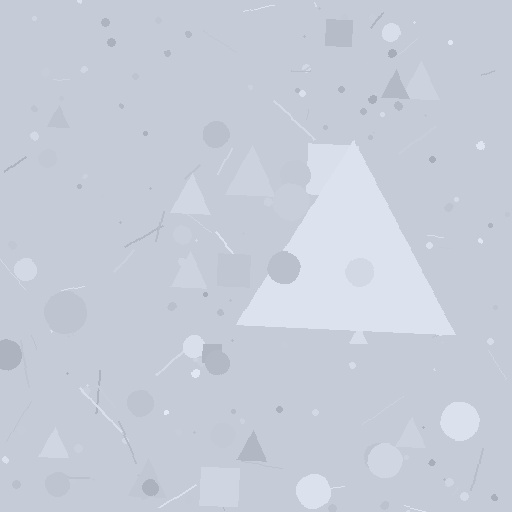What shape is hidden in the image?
A triangle is hidden in the image.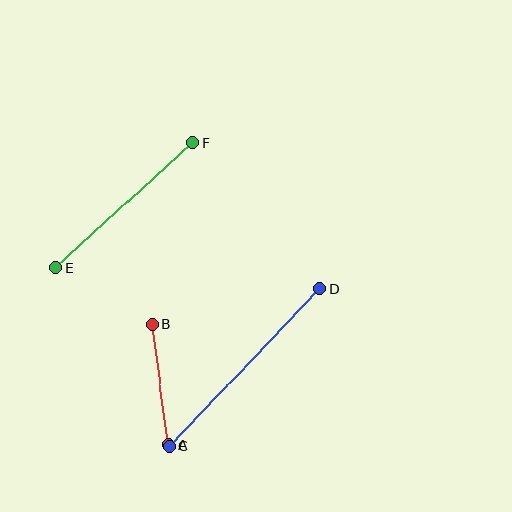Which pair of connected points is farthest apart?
Points C and D are farthest apart.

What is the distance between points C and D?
The distance is approximately 217 pixels.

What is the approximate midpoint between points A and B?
The midpoint is at approximately (160, 384) pixels.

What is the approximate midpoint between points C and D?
The midpoint is at approximately (245, 367) pixels.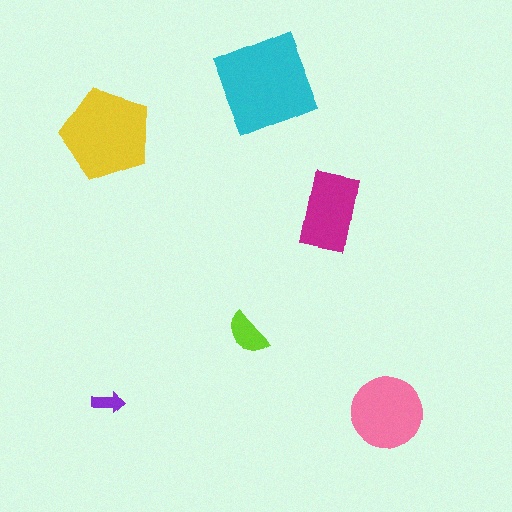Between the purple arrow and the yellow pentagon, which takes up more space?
The yellow pentagon.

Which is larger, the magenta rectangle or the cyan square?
The cyan square.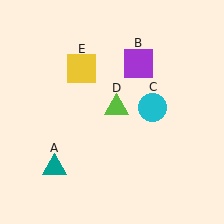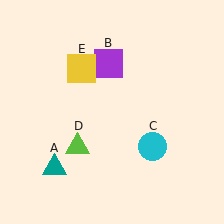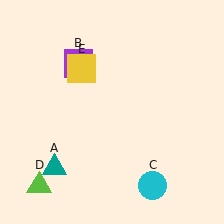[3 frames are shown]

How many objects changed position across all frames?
3 objects changed position: purple square (object B), cyan circle (object C), lime triangle (object D).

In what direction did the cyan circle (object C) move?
The cyan circle (object C) moved down.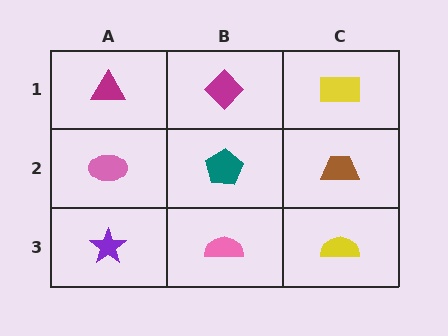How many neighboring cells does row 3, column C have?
2.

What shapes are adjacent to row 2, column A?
A magenta triangle (row 1, column A), a purple star (row 3, column A), a teal pentagon (row 2, column B).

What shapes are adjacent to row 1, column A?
A pink ellipse (row 2, column A), a magenta diamond (row 1, column B).